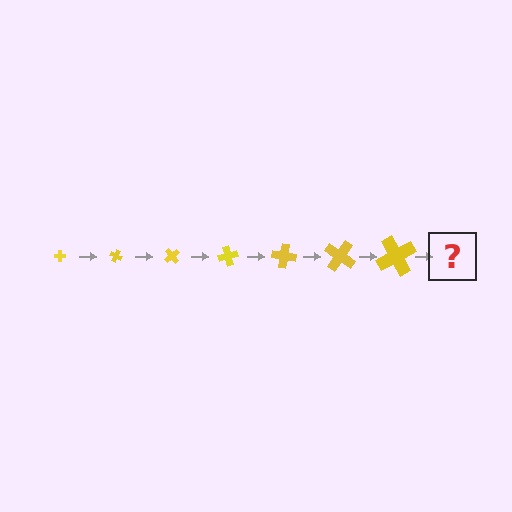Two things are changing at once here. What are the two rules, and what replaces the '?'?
The two rules are that the cross grows larger each step and it rotates 25 degrees each step. The '?' should be a cross, larger than the previous one and rotated 175 degrees from the start.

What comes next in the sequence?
The next element should be a cross, larger than the previous one and rotated 175 degrees from the start.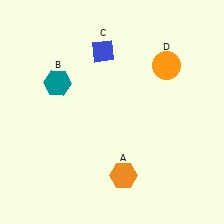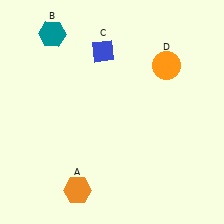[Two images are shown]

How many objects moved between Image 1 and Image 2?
2 objects moved between the two images.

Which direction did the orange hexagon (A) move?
The orange hexagon (A) moved left.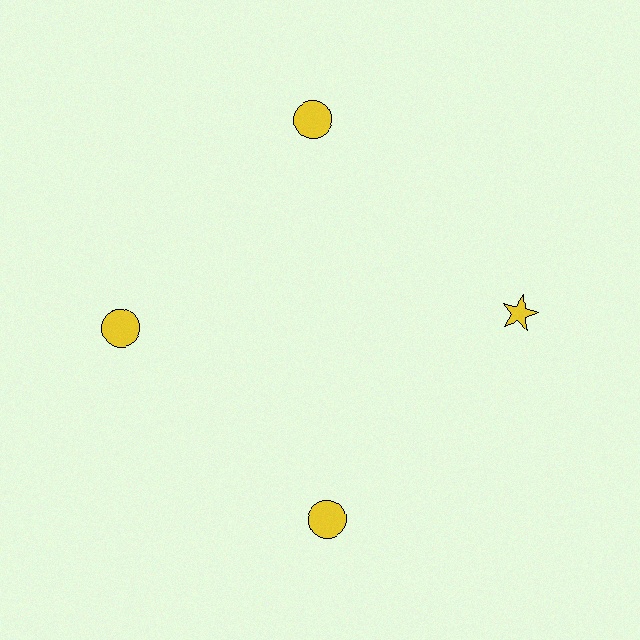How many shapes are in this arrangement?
There are 4 shapes arranged in a ring pattern.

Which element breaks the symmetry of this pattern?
The yellow star at roughly the 3 o'clock position breaks the symmetry. All other shapes are yellow circles.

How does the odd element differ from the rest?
It has a different shape: star instead of circle.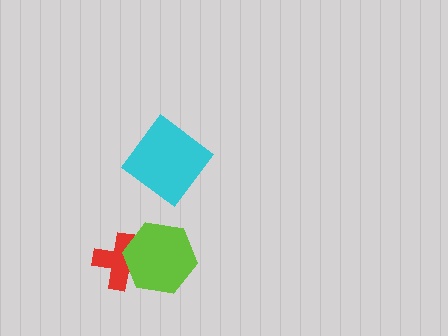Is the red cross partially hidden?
Yes, it is partially covered by another shape.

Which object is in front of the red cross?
The lime hexagon is in front of the red cross.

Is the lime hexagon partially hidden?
No, no other shape covers it.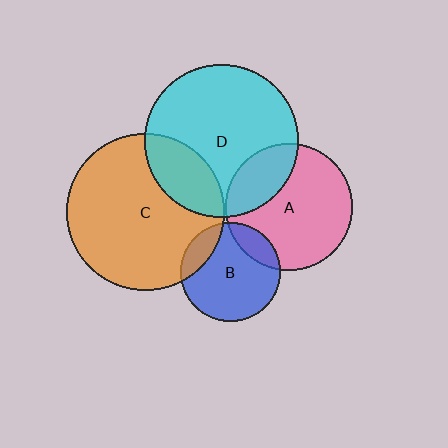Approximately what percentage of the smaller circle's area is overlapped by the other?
Approximately 15%.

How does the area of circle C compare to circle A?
Approximately 1.5 times.